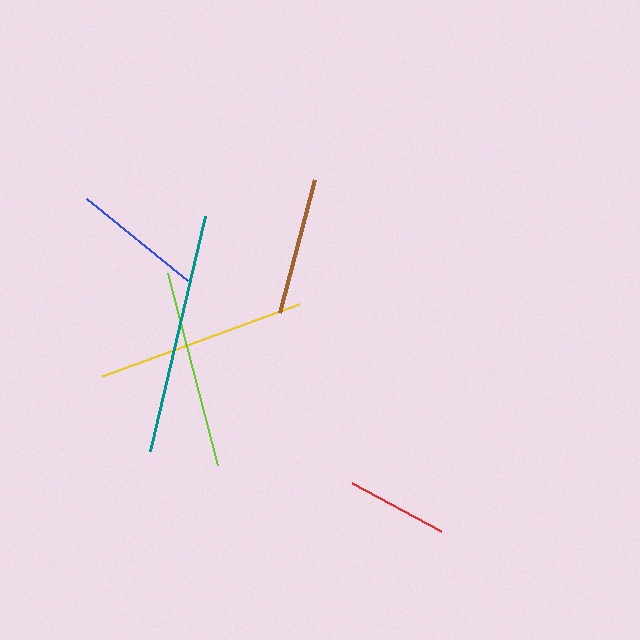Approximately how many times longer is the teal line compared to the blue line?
The teal line is approximately 1.8 times the length of the blue line.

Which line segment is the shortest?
The red line is the shortest at approximately 101 pixels.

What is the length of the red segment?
The red segment is approximately 101 pixels long.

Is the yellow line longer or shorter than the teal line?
The teal line is longer than the yellow line.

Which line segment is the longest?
The teal line is the longest at approximately 242 pixels.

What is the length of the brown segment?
The brown segment is approximately 138 pixels long.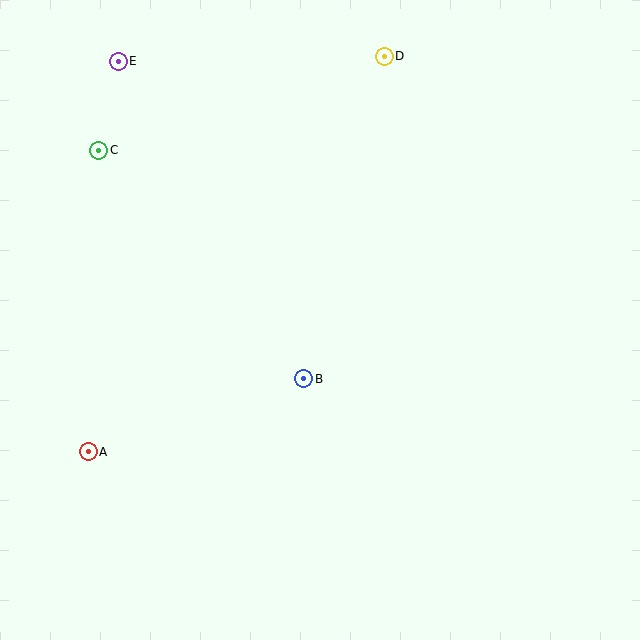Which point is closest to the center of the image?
Point B at (304, 379) is closest to the center.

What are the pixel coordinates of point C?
Point C is at (99, 150).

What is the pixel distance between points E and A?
The distance between E and A is 392 pixels.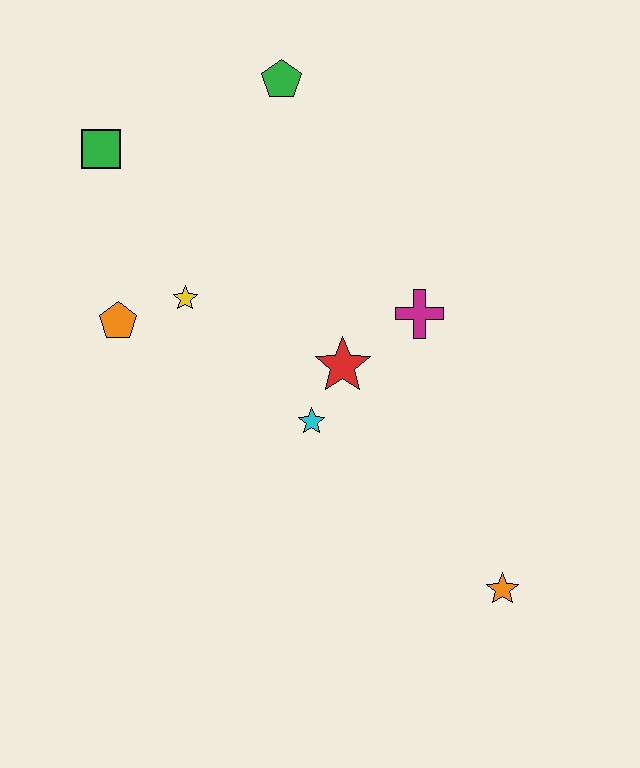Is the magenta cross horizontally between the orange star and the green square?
Yes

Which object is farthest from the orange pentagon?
The orange star is farthest from the orange pentagon.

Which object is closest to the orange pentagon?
The yellow star is closest to the orange pentagon.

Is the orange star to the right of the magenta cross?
Yes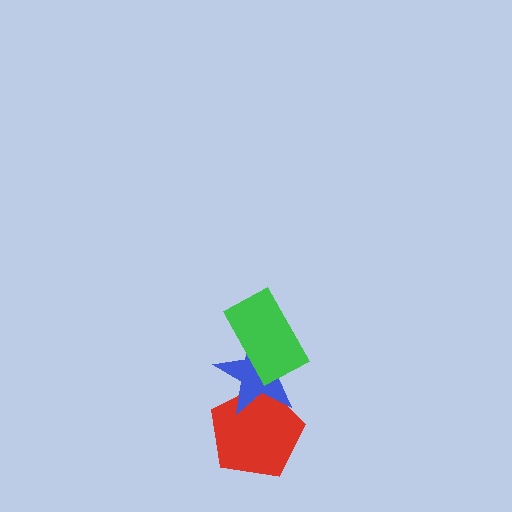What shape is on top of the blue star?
The green rectangle is on top of the blue star.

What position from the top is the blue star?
The blue star is 2nd from the top.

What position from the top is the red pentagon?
The red pentagon is 3rd from the top.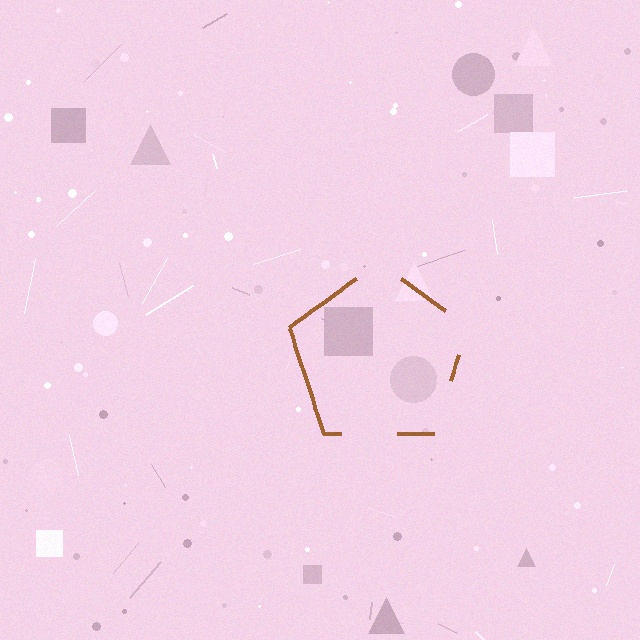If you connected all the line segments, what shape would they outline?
They would outline a pentagon.